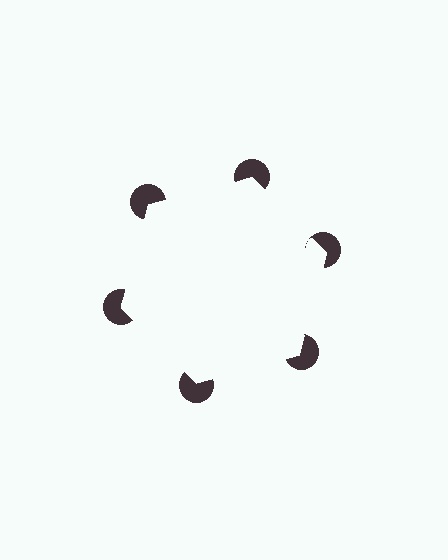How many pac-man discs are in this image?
There are 6 — one at each vertex of the illusory hexagon.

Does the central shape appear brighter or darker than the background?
It typically appears slightly brighter than the background, even though no actual brightness change is drawn.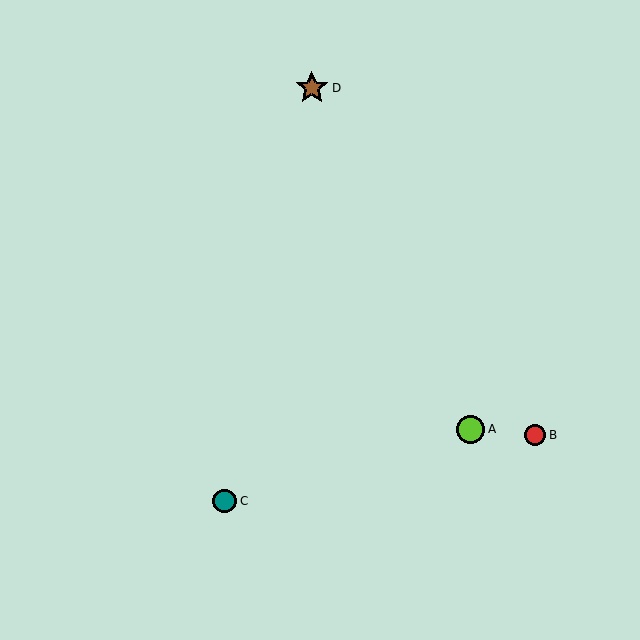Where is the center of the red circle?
The center of the red circle is at (535, 435).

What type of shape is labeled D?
Shape D is a brown star.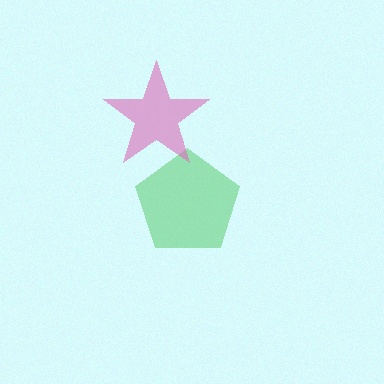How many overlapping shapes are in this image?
There are 2 overlapping shapes in the image.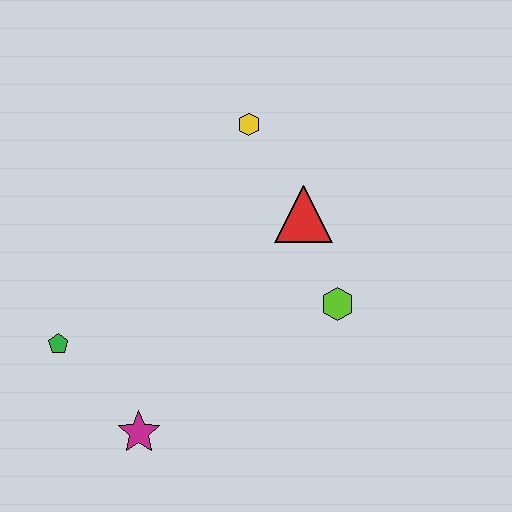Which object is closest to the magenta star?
The green pentagon is closest to the magenta star.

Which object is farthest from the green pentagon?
The yellow hexagon is farthest from the green pentagon.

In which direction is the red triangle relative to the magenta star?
The red triangle is above the magenta star.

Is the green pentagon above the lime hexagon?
No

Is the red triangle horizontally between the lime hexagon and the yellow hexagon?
Yes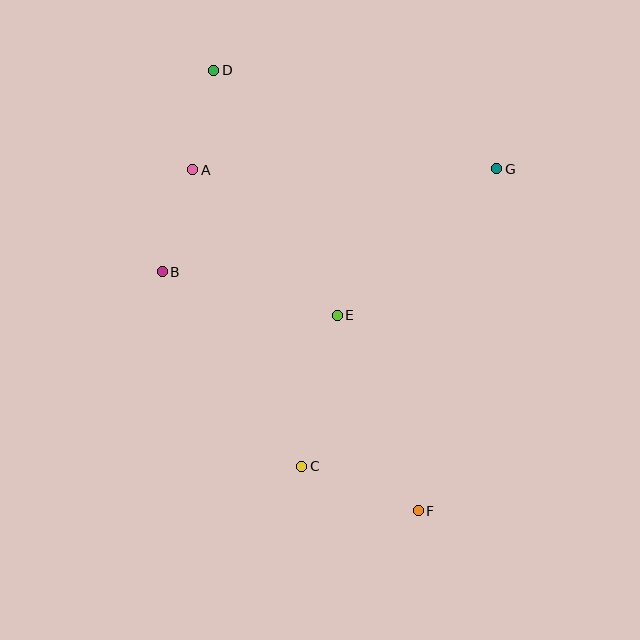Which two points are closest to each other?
Points A and D are closest to each other.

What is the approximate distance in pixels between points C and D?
The distance between C and D is approximately 406 pixels.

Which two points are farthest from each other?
Points D and F are farthest from each other.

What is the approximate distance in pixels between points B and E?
The distance between B and E is approximately 180 pixels.